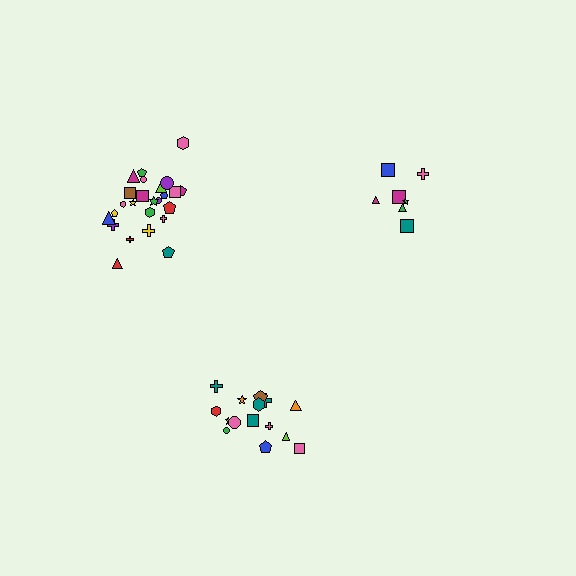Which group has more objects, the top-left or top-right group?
The top-left group.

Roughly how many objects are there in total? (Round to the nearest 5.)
Roughly 45 objects in total.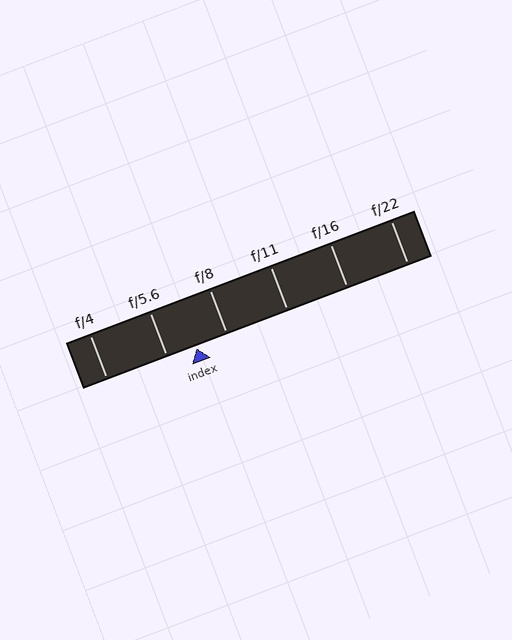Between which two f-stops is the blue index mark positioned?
The index mark is between f/5.6 and f/8.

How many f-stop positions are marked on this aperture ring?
There are 6 f-stop positions marked.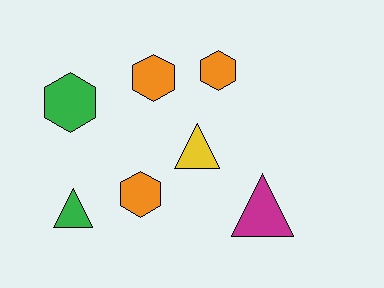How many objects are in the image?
There are 7 objects.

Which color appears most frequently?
Orange, with 3 objects.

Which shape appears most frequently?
Hexagon, with 4 objects.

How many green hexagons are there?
There is 1 green hexagon.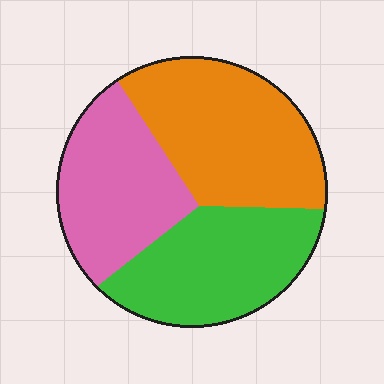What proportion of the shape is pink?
Pink covers about 30% of the shape.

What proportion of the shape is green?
Green covers roughly 30% of the shape.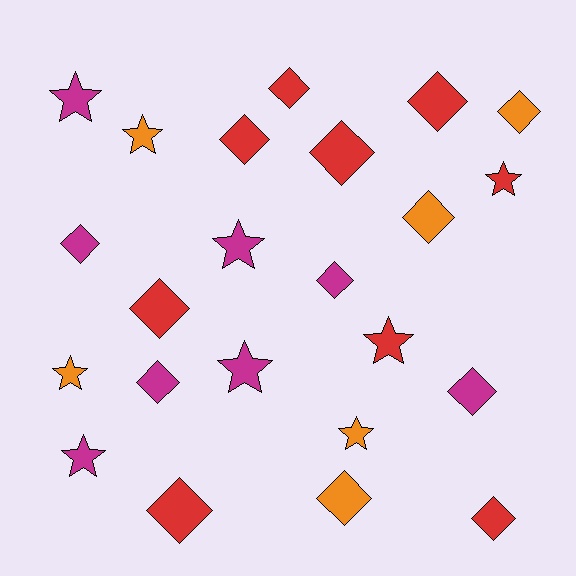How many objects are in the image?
There are 23 objects.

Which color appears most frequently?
Red, with 9 objects.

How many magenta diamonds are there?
There are 4 magenta diamonds.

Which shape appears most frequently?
Diamond, with 14 objects.